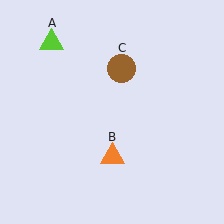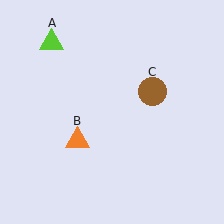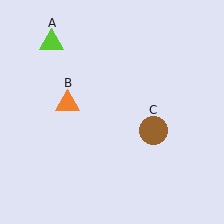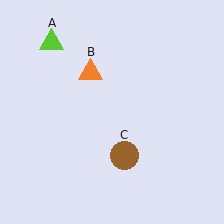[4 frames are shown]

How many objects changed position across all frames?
2 objects changed position: orange triangle (object B), brown circle (object C).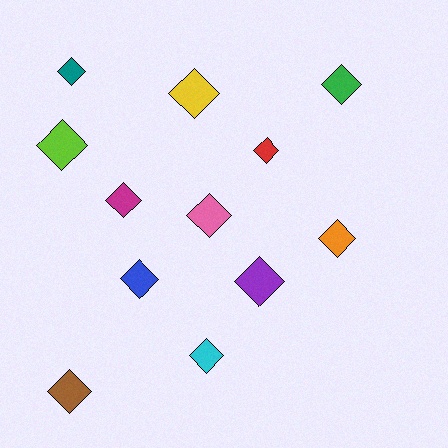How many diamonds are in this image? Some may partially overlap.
There are 12 diamonds.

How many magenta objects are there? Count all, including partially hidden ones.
There is 1 magenta object.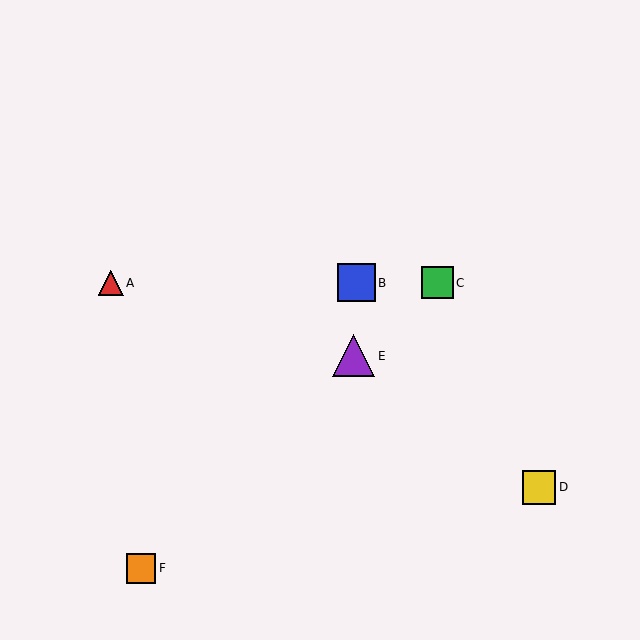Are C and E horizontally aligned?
No, C is at y≈283 and E is at y≈356.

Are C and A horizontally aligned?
Yes, both are at y≈283.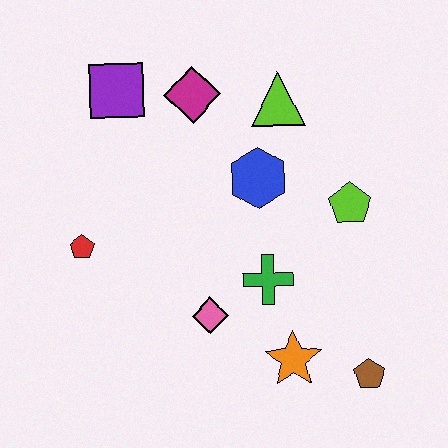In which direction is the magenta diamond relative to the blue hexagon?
The magenta diamond is above the blue hexagon.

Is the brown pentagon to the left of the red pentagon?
No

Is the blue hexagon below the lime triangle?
Yes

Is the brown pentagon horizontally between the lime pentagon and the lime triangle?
No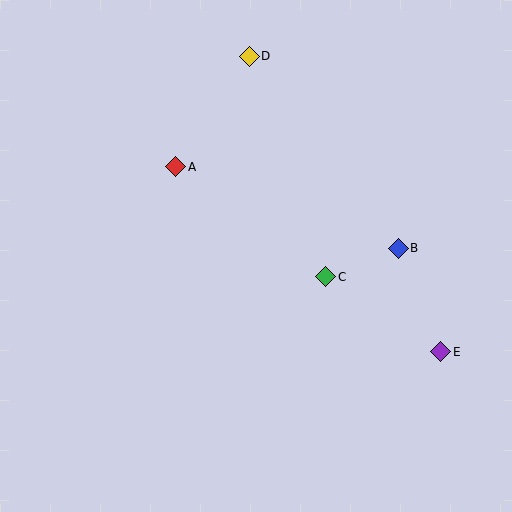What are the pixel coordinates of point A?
Point A is at (176, 167).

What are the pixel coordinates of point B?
Point B is at (398, 248).